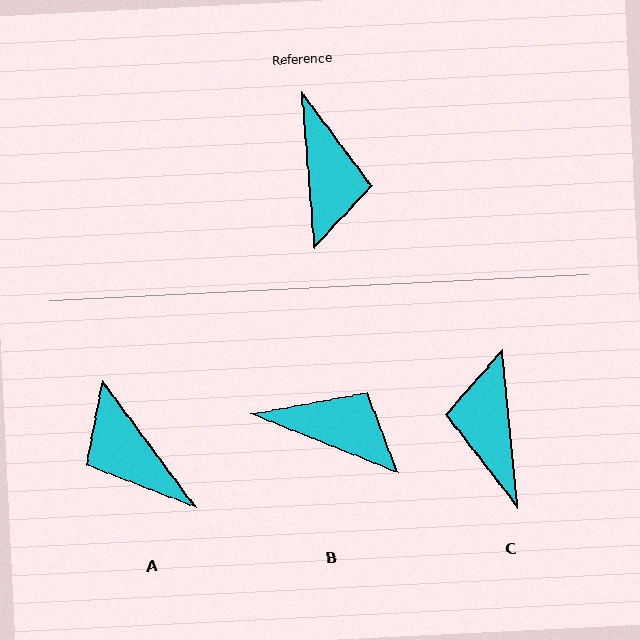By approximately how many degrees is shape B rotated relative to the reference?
Approximately 64 degrees counter-clockwise.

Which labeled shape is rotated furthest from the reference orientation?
C, about 179 degrees away.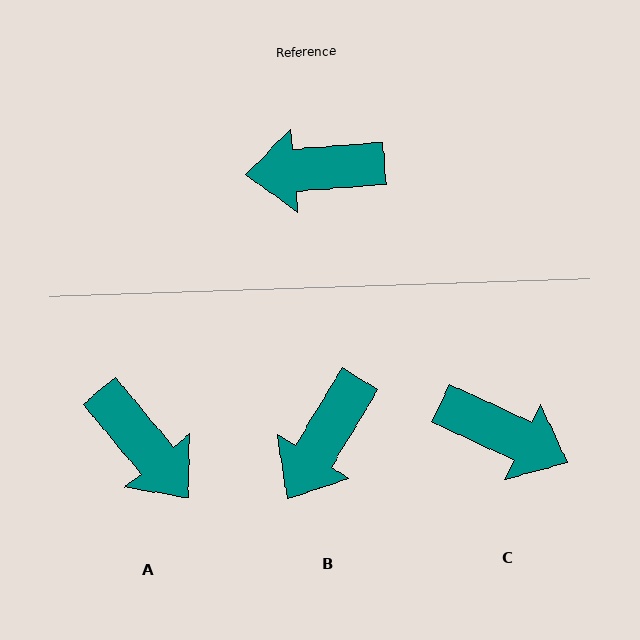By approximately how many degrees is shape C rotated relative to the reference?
Approximately 150 degrees counter-clockwise.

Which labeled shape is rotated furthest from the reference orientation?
C, about 150 degrees away.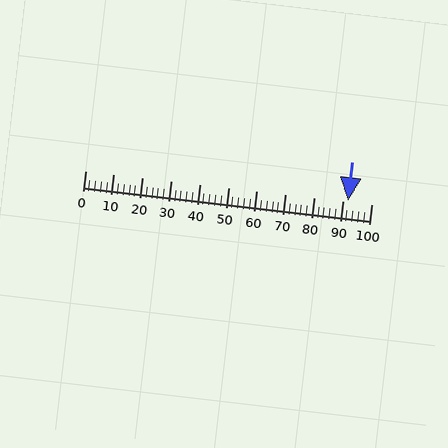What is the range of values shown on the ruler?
The ruler shows values from 0 to 100.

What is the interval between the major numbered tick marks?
The major tick marks are spaced 10 units apart.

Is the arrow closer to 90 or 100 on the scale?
The arrow is closer to 90.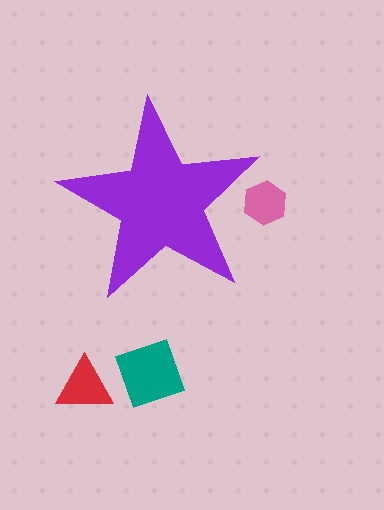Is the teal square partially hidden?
No, the teal square is fully visible.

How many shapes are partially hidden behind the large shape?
1 shape is partially hidden.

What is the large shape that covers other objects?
A purple star.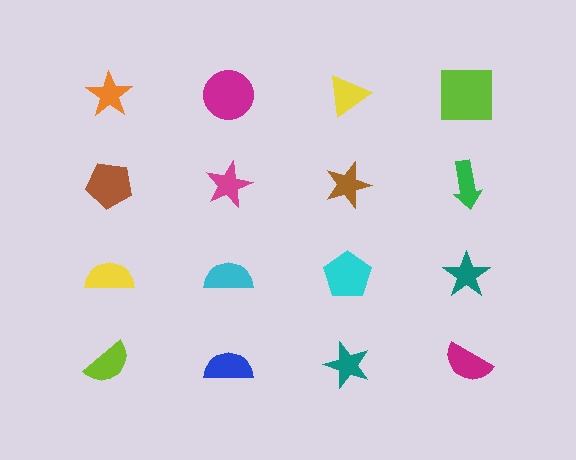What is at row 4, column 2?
A blue semicircle.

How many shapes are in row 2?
4 shapes.